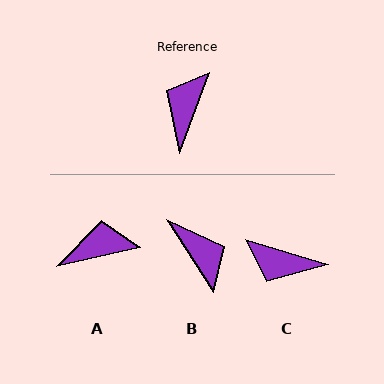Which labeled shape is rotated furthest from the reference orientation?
B, about 127 degrees away.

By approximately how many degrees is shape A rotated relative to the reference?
Approximately 57 degrees clockwise.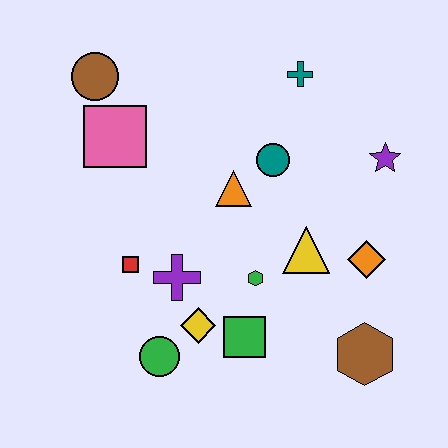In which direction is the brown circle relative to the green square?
The brown circle is above the green square.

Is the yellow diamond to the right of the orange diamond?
No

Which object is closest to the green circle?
The yellow diamond is closest to the green circle.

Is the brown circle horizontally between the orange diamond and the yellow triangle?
No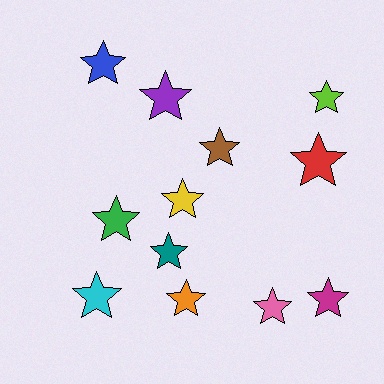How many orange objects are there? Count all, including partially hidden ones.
There is 1 orange object.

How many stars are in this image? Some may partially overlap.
There are 12 stars.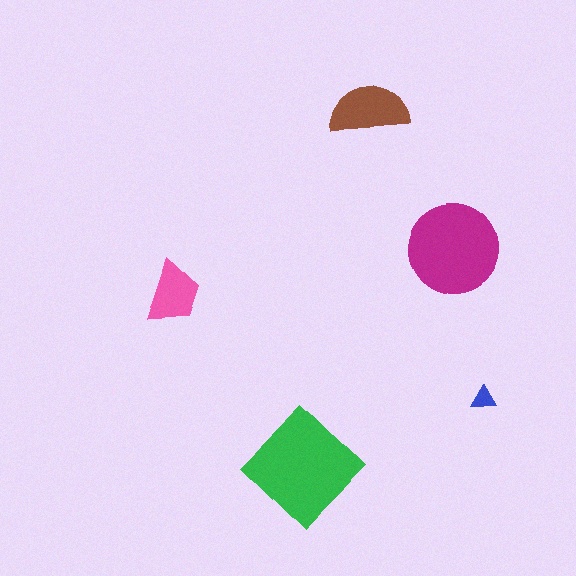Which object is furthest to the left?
The pink trapezoid is leftmost.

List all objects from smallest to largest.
The blue triangle, the pink trapezoid, the brown semicircle, the magenta circle, the green diamond.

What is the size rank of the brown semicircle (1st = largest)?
3rd.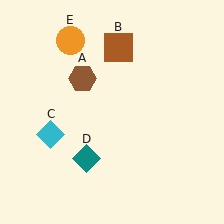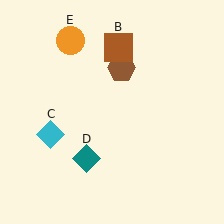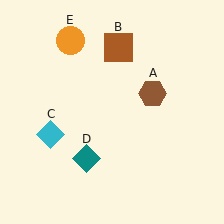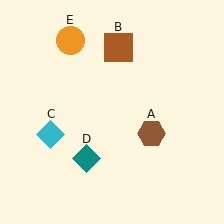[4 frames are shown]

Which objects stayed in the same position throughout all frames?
Brown square (object B) and cyan diamond (object C) and teal diamond (object D) and orange circle (object E) remained stationary.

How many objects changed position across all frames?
1 object changed position: brown hexagon (object A).